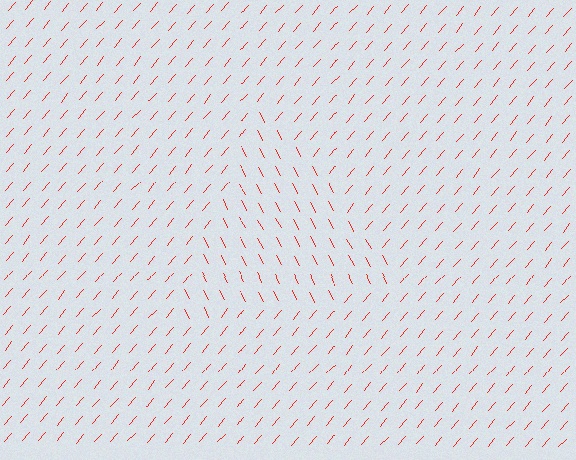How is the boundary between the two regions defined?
The boundary is defined purely by a change in line orientation (approximately 69 degrees difference). All lines are the same color and thickness.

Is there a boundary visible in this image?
Yes, there is a texture boundary formed by a change in line orientation.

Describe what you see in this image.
The image is filled with small red line segments. A triangle region in the image has lines oriented differently from the surrounding lines, creating a visible texture boundary.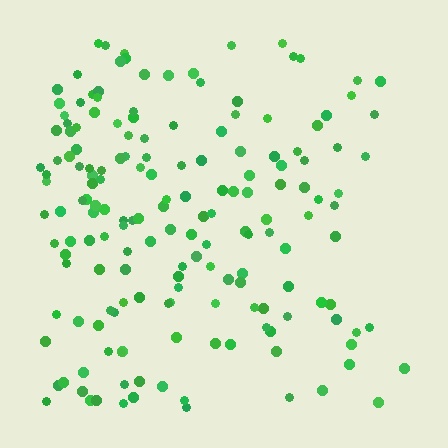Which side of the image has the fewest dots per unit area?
The right.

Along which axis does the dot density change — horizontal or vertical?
Horizontal.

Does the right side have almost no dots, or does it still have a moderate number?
Still a moderate number, just noticeably fewer than the left.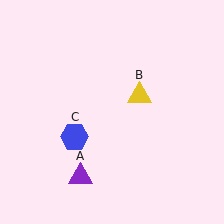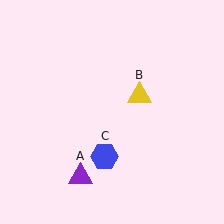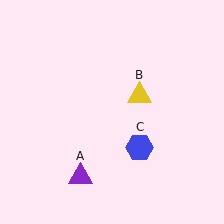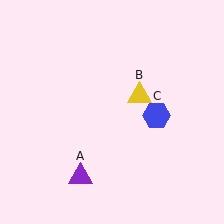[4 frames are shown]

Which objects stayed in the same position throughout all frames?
Purple triangle (object A) and yellow triangle (object B) remained stationary.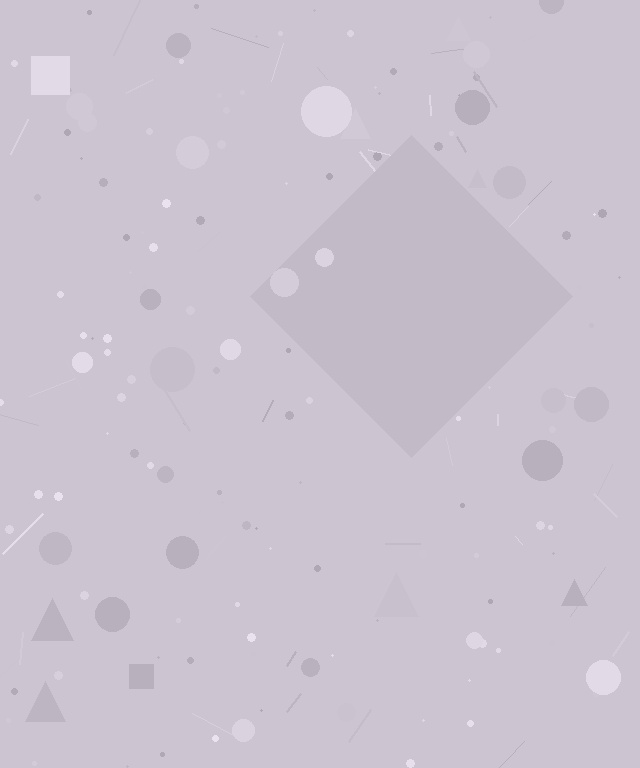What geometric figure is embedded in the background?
A diamond is embedded in the background.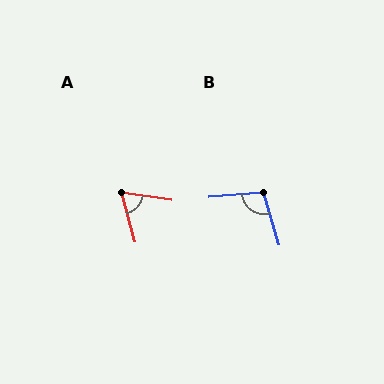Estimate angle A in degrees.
Approximately 66 degrees.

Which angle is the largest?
B, at approximately 101 degrees.